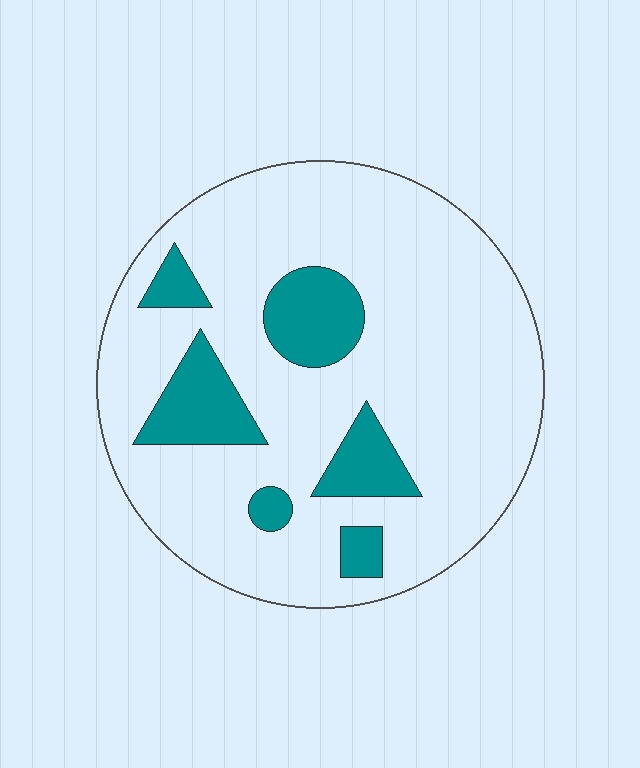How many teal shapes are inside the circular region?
6.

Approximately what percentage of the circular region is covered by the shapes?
Approximately 20%.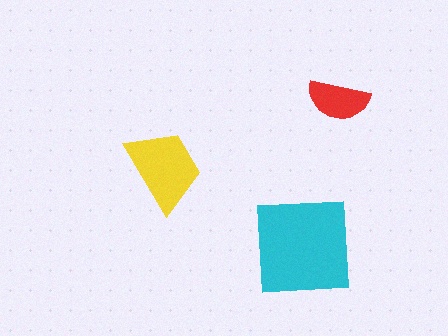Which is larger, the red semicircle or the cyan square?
The cyan square.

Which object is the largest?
The cyan square.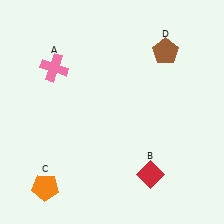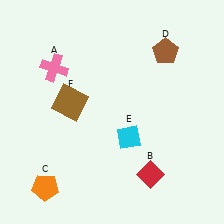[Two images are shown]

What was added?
A cyan diamond (E), a brown square (F) were added in Image 2.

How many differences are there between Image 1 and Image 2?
There are 2 differences between the two images.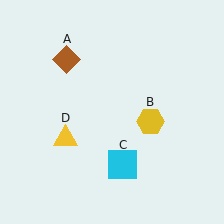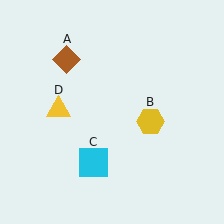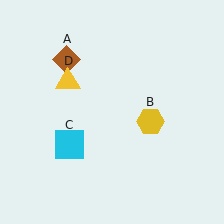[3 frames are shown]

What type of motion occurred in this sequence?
The cyan square (object C), yellow triangle (object D) rotated clockwise around the center of the scene.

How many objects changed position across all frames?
2 objects changed position: cyan square (object C), yellow triangle (object D).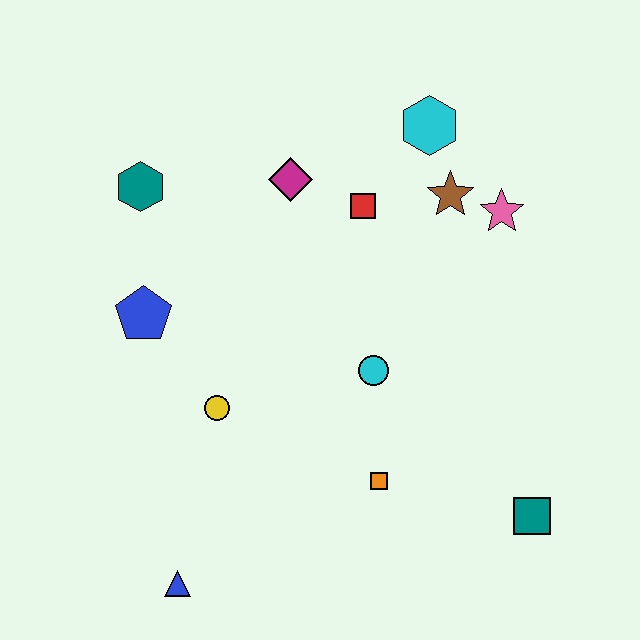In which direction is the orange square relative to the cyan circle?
The orange square is below the cyan circle.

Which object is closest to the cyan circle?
The orange square is closest to the cyan circle.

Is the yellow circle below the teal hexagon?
Yes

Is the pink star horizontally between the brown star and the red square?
No